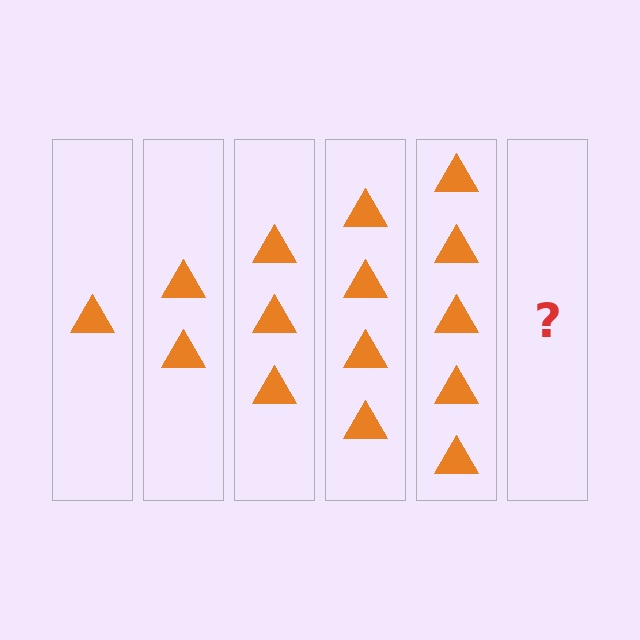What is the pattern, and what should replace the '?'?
The pattern is that each step adds one more triangle. The '?' should be 6 triangles.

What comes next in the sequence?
The next element should be 6 triangles.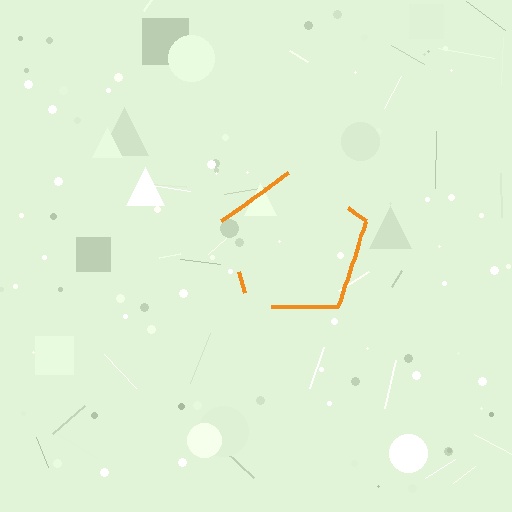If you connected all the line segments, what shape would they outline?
They would outline a pentagon.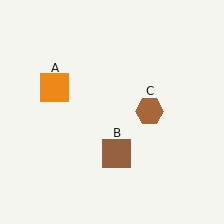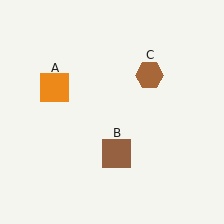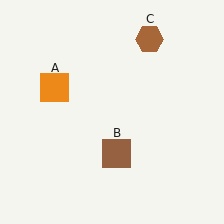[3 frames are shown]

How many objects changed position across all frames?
1 object changed position: brown hexagon (object C).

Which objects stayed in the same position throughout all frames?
Orange square (object A) and brown square (object B) remained stationary.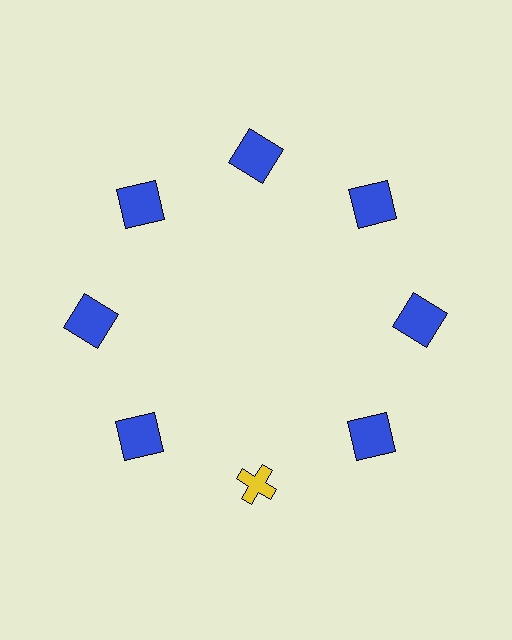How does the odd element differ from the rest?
It differs in both color (yellow instead of blue) and shape (cross instead of square).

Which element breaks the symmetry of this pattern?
The yellow cross at roughly the 6 o'clock position breaks the symmetry. All other shapes are blue squares.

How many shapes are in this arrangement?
There are 8 shapes arranged in a ring pattern.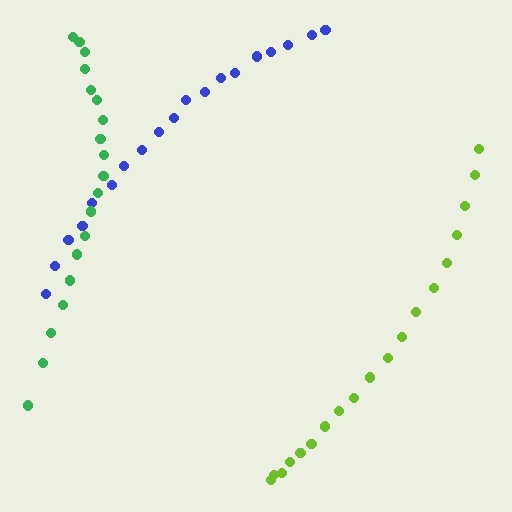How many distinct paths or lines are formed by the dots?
There are 3 distinct paths.